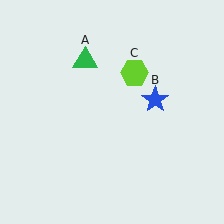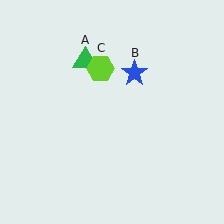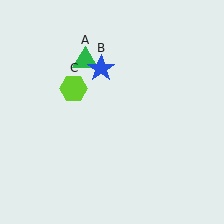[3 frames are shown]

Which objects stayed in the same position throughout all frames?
Green triangle (object A) remained stationary.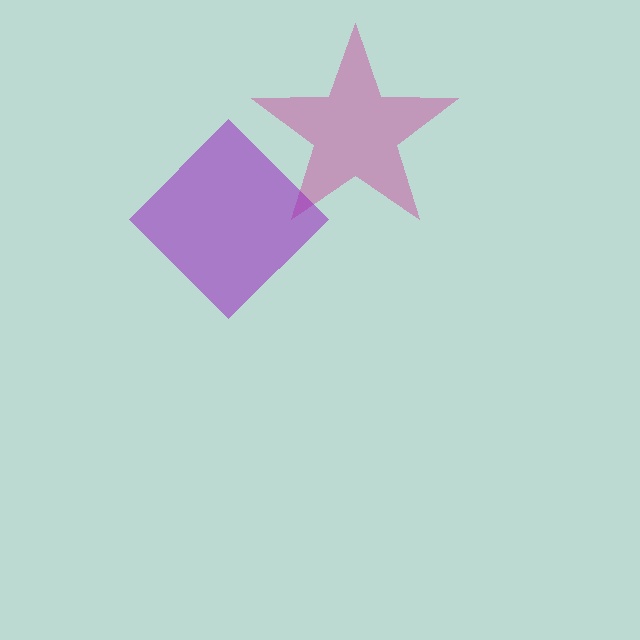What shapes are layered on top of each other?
The layered shapes are: a magenta star, a purple diamond.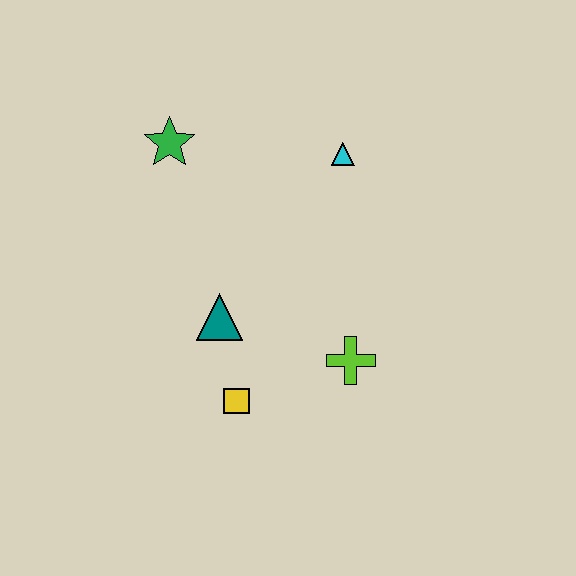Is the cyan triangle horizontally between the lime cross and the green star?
Yes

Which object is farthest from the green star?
The lime cross is farthest from the green star.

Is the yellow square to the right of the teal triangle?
Yes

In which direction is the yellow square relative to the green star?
The yellow square is below the green star.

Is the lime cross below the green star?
Yes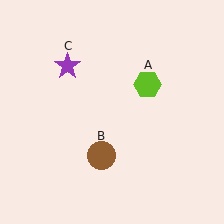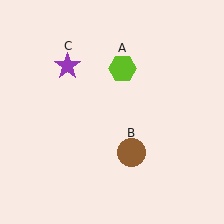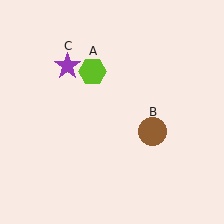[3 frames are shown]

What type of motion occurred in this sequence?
The lime hexagon (object A), brown circle (object B) rotated counterclockwise around the center of the scene.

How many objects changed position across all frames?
2 objects changed position: lime hexagon (object A), brown circle (object B).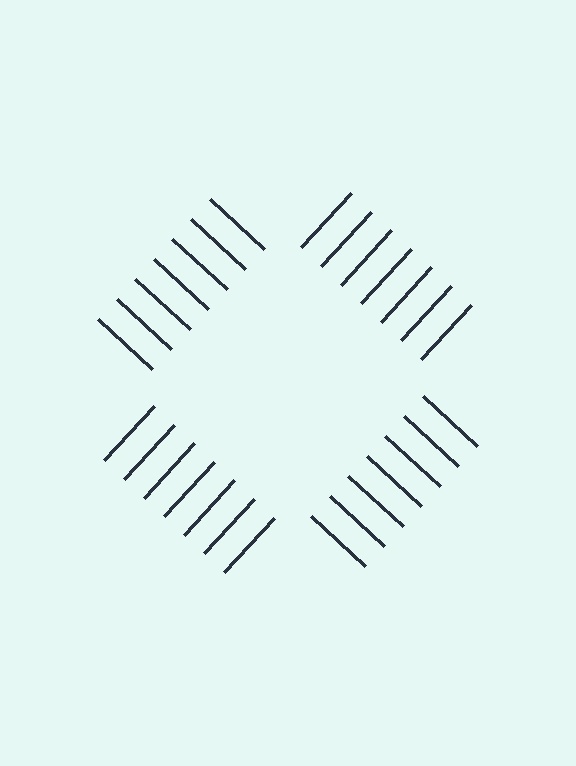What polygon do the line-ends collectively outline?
An illusory square — the line segments terminate on its edges but no continuous stroke is drawn.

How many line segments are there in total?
28 — 7 along each of the 4 edges.